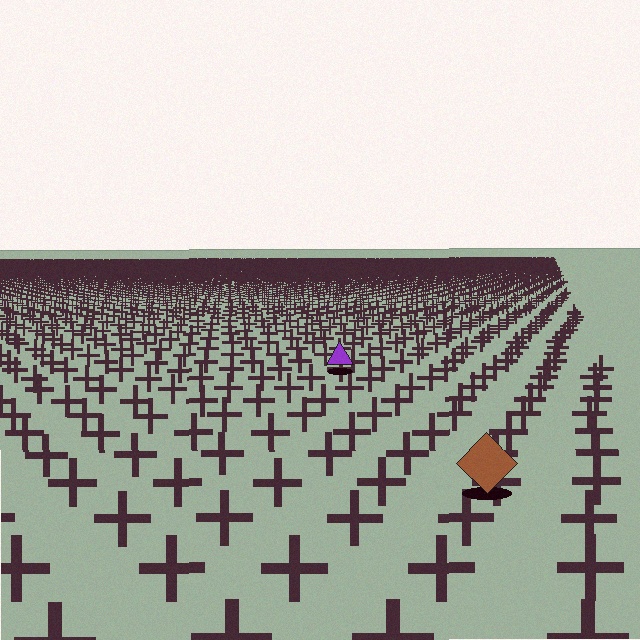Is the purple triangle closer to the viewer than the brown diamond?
No. The brown diamond is closer — you can tell from the texture gradient: the ground texture is coarser near it.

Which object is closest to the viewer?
The brown diamond is closest. The texture marks near it are larger and more spread out.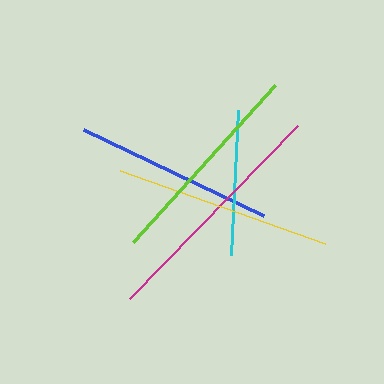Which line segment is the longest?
The magenta line is the longest at approximately 241 pixels.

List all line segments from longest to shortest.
From longest to shortest: magenta, yellow, lime, blue, cyan.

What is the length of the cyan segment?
The cyan segment is approximately 145 pixels long.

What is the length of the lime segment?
The lime segment is approximately 212 pixels long.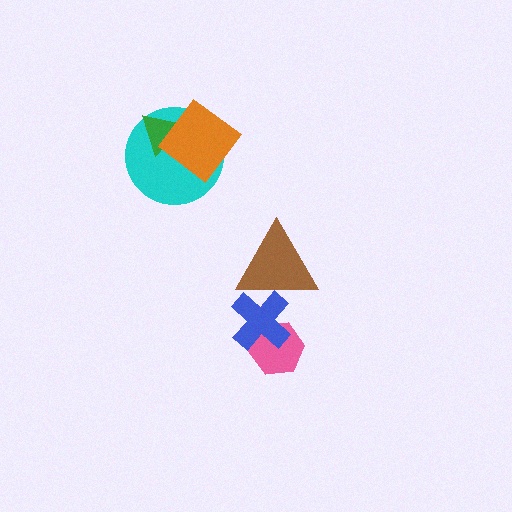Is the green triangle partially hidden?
Yes, it is partially covered by another shape.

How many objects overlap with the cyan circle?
2 objects overlap with the cyan circle.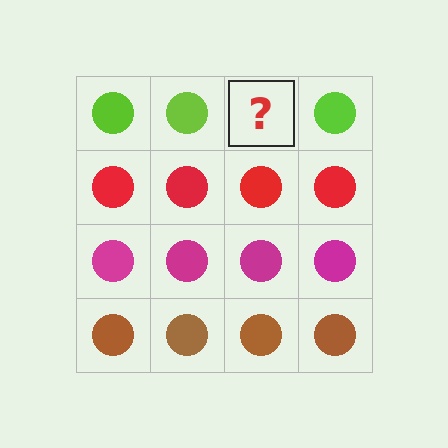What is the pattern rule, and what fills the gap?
The rule is that each row has a consistent color. The gap should be filled with a lime circle.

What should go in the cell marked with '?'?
The missing cell should contain a lime circle.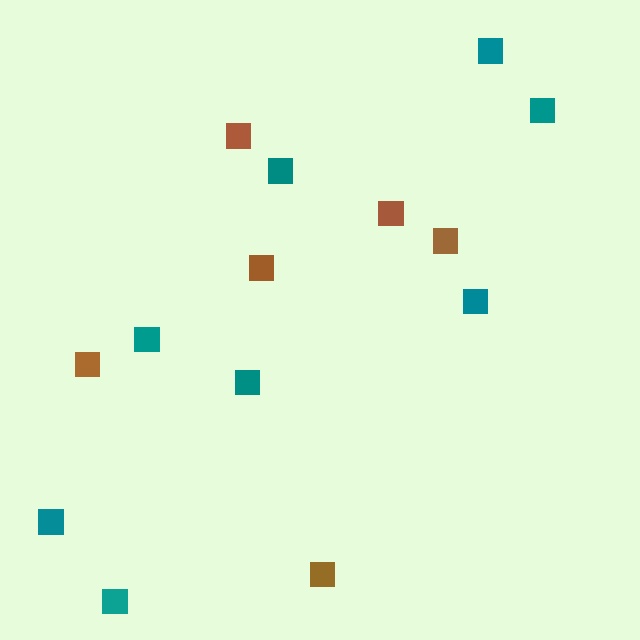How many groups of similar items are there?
There are 2 groups: one group of teal squares (8) and one group of brown squares (6).